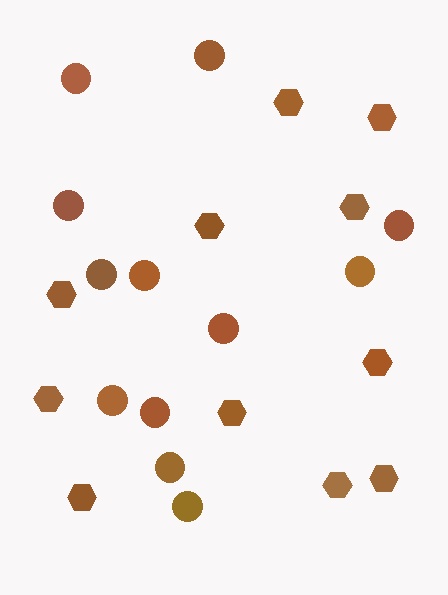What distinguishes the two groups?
There are 2 groups: one group of circles (12) and one group of hexagons (11).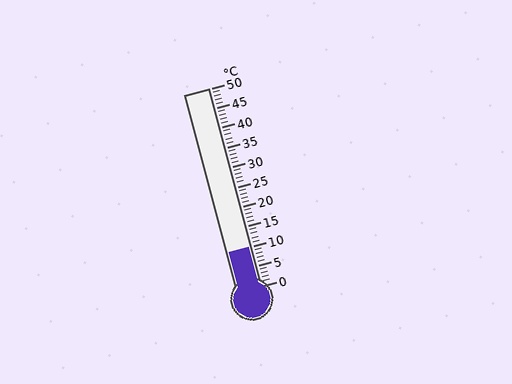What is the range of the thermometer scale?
The thermometer scale ranges from 0°C to 50°C.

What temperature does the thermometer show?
The thermometer shows approximately 10°C.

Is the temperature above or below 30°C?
The temperature is below 30°C.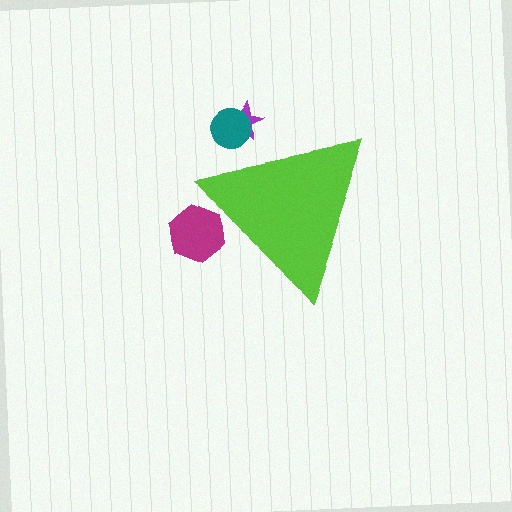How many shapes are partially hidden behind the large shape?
3 shapes are partially hidden.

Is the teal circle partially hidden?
Yes, the teal circle is partially hidden behind the lime triangle.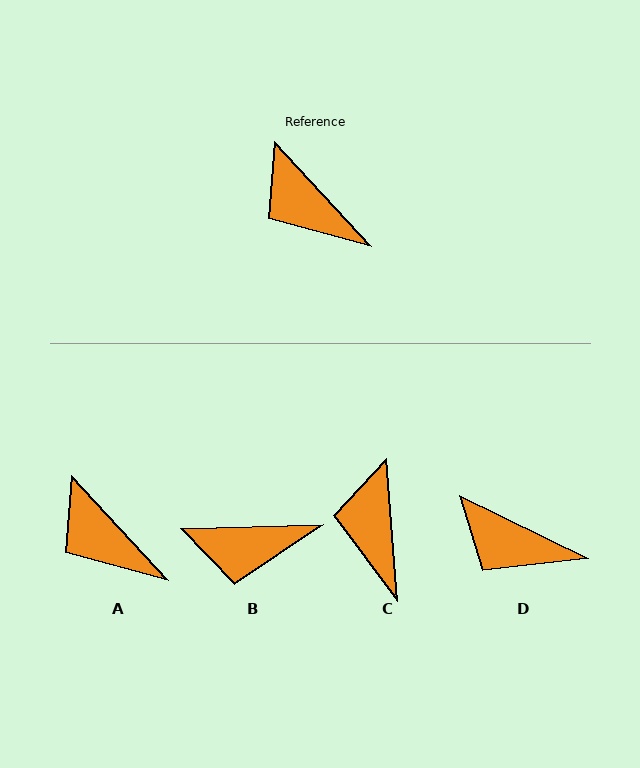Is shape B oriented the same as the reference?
No, it is off by about 49 degrees.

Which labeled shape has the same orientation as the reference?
A.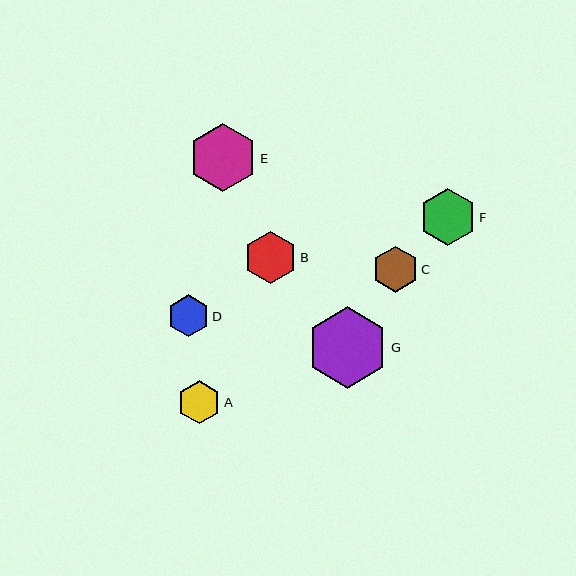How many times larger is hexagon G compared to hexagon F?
Hexagon G is approximately 1.4 times the size of hexagon F.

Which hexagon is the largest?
Hexagon G is the largest with a size of approximately 81 pixels.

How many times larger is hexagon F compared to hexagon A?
Hexagon F is approximately 1.3 times the size of hexagon A.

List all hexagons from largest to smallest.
From largest to smallest: G, E, F, B, C, A, D.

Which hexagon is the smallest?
Hexagon D is the smallest with a size of approximately 42 pixels.